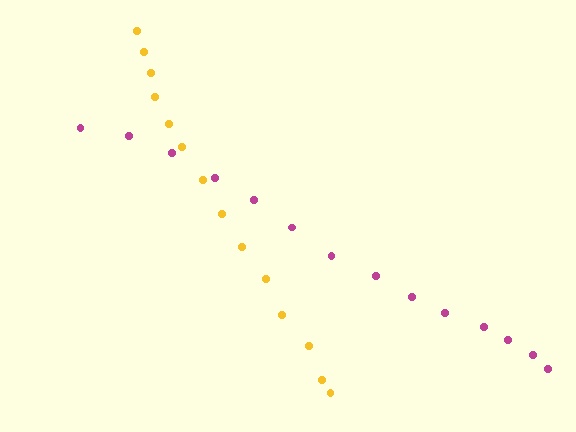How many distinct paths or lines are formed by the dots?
There are 2 distinct paths.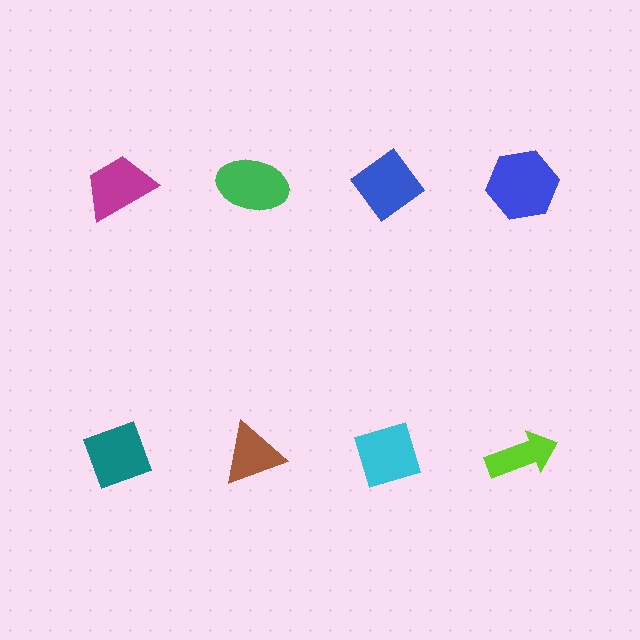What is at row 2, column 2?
A brown triangle.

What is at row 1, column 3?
A blue diamond.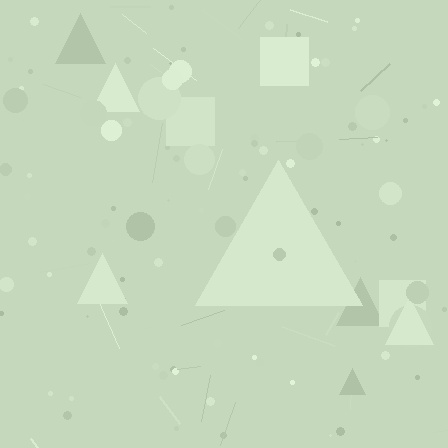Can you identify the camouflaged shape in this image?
The camouflaged shape is a triangle.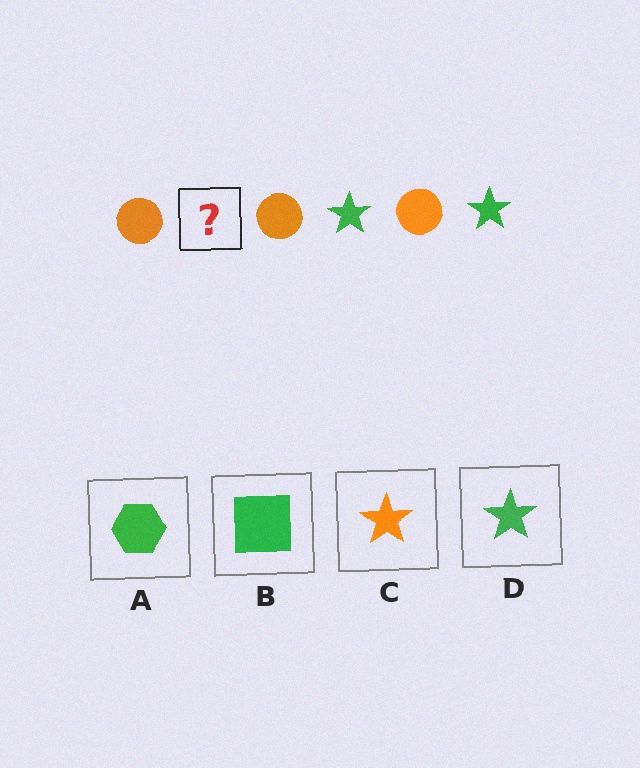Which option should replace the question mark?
Option D.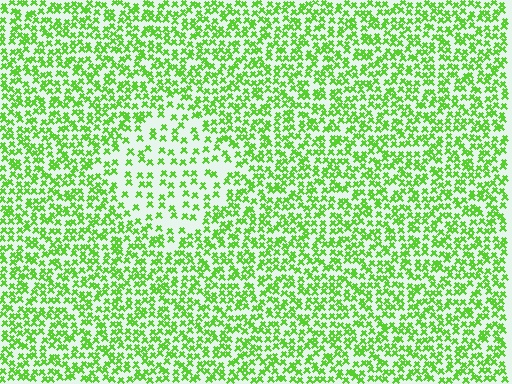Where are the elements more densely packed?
The elements are more densely packed outside the diamond boundary.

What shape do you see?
I see a diamond.